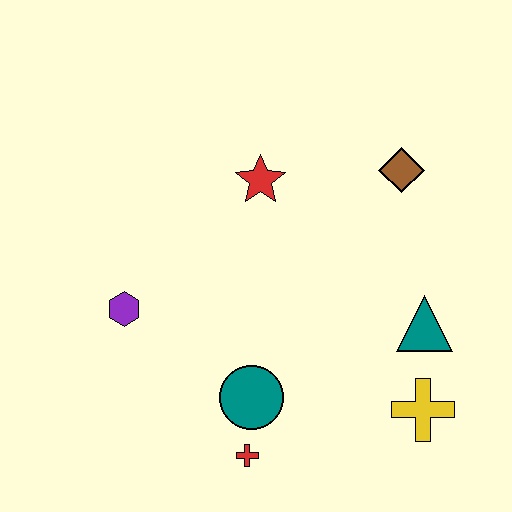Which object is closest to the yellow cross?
The teal triangle is closest to the yellow cross.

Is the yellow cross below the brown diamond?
Yes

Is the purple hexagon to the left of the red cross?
Yes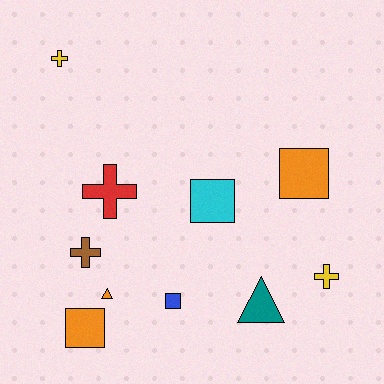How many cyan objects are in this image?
There is 1 cyan object.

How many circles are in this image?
There are no circles.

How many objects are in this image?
There are 10 objects.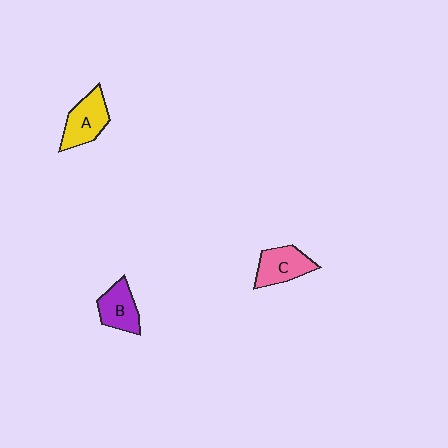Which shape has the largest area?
Shape A (yellow).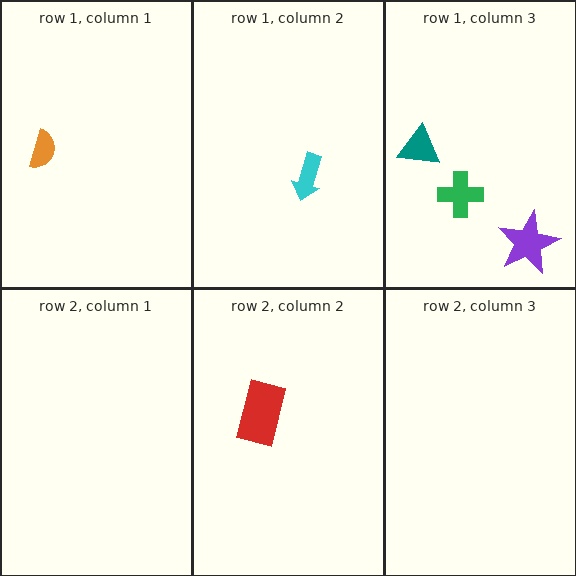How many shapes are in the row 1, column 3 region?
3.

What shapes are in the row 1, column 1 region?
The orange semicircle.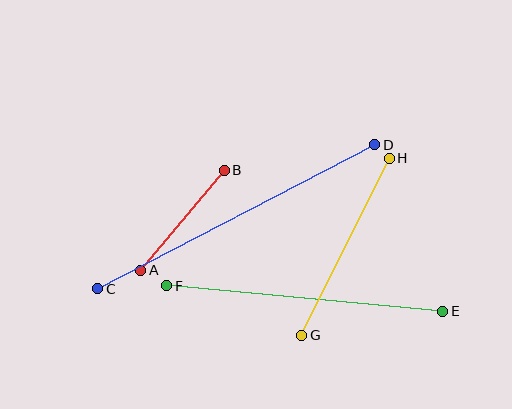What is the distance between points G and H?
The distance is approximately 198 pixels.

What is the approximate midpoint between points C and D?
The midpoint is at approximately (236, 217) pixels.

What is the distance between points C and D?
The distance is approximately 312 pixels.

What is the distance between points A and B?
The distance is approximately 130 pixels.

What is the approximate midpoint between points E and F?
The midpoint is at approximately (305, 298) pixels.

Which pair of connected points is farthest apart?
Points C and D are farthest apart.